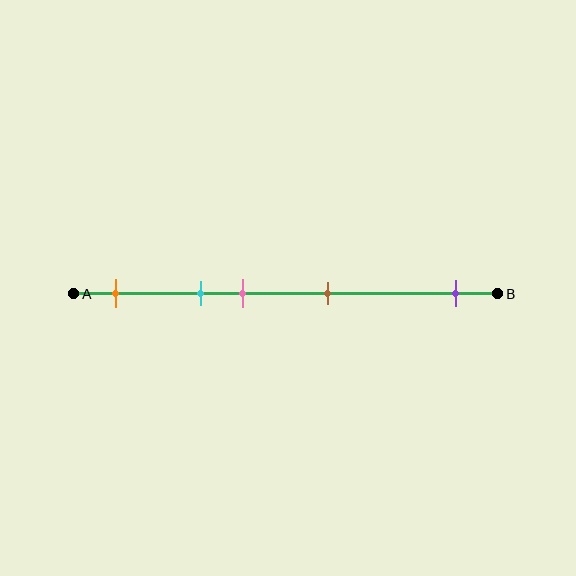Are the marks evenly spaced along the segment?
No, the marks are not evenly spaced.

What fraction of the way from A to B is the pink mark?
The pink mark is approximately 40% (0.4) of the way from A to B.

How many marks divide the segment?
There are 5 marks dividing the segment.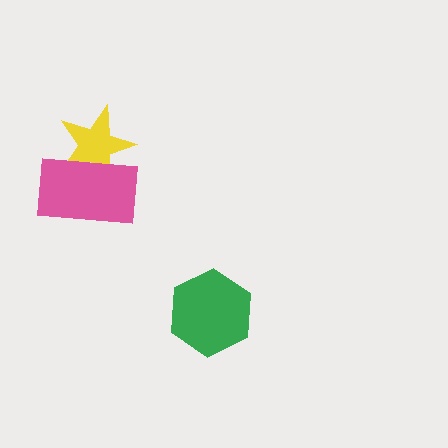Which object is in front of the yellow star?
The pink rectangle is in front of the yellow star.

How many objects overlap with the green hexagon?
0 objects overlap with the green hexagon.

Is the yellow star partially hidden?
Yes, it is partially covered by another shape.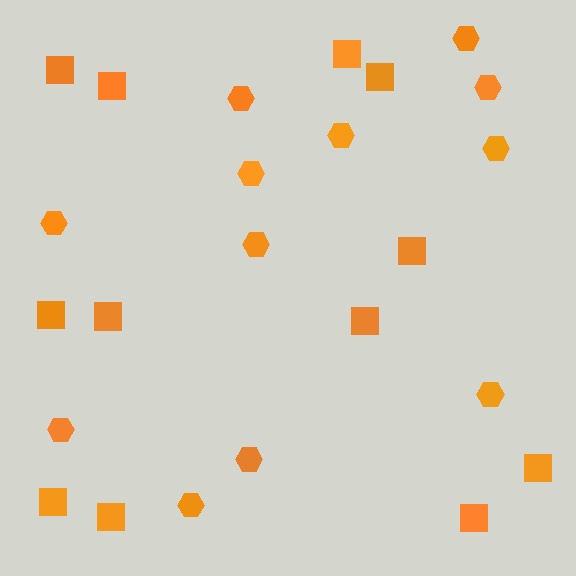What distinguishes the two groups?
There are 2 groups: one group of squares (12) and one group of hexagons (12).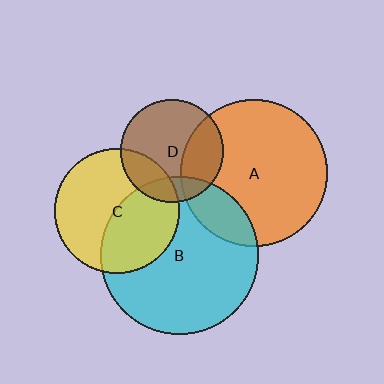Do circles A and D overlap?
Yes.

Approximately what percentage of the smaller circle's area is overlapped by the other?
Approximately 30%.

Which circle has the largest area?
Circle B (cyan).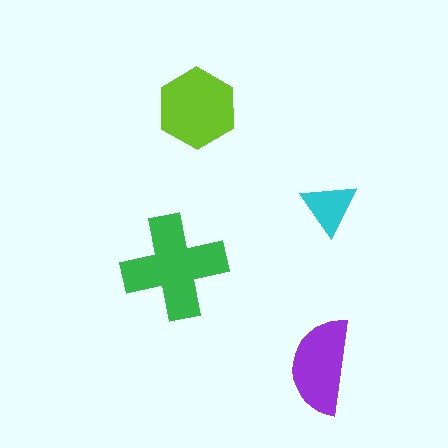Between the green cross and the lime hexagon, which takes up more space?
The green cross.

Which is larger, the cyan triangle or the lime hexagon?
The lime hexagon.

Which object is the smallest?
The cyan triangle.